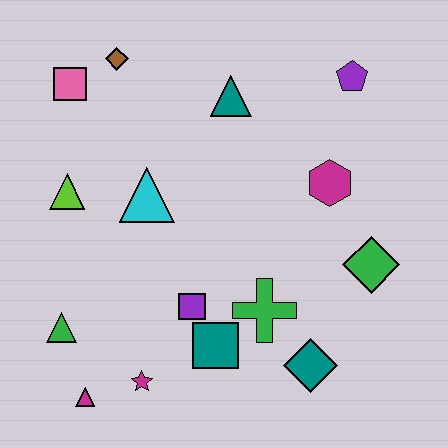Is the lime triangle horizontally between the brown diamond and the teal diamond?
No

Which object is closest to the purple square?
The teal square is closest to the purple square.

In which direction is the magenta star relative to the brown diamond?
The magenta star is below the brown diamond.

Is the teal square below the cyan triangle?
Yes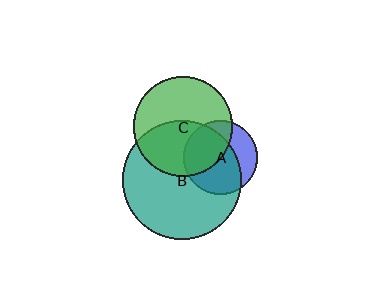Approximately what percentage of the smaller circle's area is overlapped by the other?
Approximately 50%.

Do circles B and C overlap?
Yes.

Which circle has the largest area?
Circle B (teal).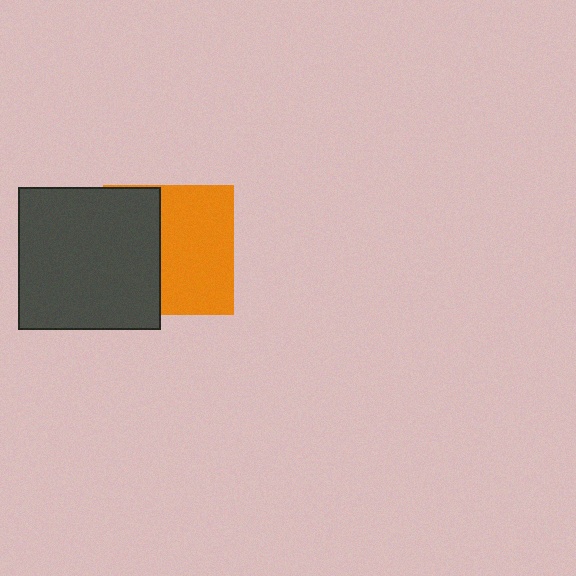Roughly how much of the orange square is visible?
About half of it is visible (roughly 56%).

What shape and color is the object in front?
The object in front is a dark gray square.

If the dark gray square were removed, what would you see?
You would see the complete orange square.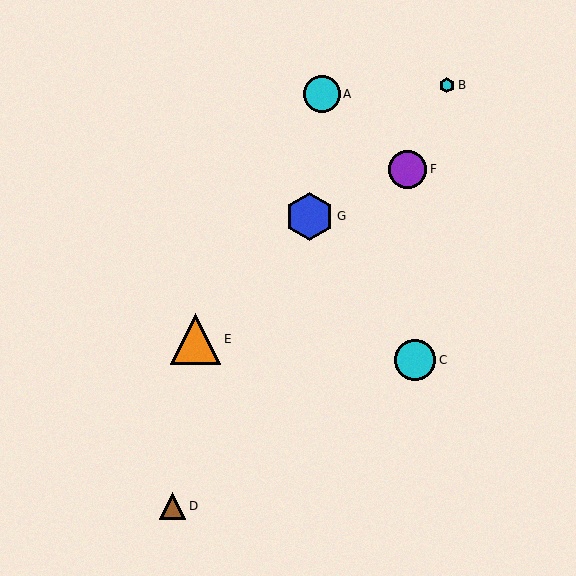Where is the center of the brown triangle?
The center of the brown triangle is at (172, 506).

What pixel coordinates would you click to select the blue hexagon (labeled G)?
Click at (310, 216) to select the blue hexagon G.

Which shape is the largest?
The orange triangle (labeled E) is the largest.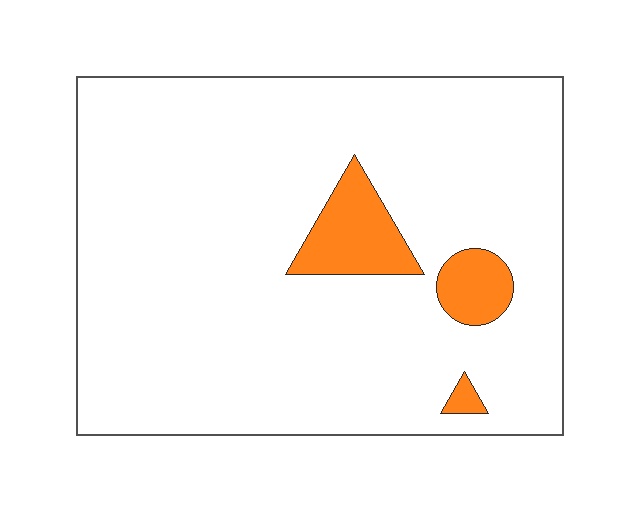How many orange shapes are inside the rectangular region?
3.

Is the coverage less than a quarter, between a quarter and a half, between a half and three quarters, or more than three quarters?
Less than a quarter.